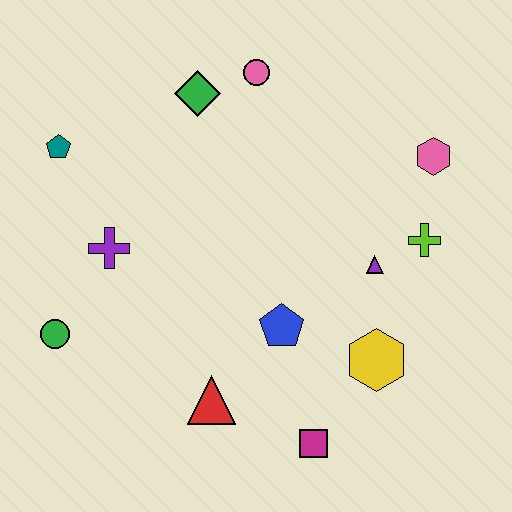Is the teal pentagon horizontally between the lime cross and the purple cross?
No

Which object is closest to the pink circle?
The green diamond is closest to the pink circle.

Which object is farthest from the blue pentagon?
The teal pentagon is farthest from the blue pentagon.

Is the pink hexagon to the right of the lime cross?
Yes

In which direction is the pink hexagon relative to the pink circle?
The pink hexagon is to the right of the pink circle.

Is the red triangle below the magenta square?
No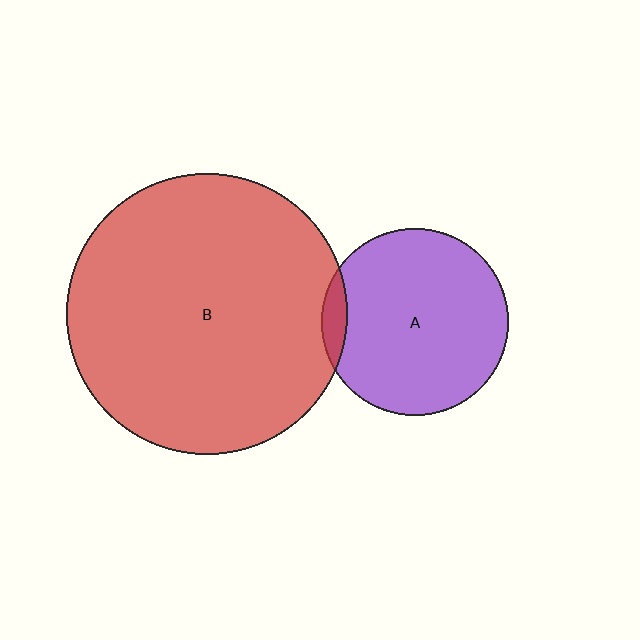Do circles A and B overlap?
Yes.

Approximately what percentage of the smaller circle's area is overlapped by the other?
Approximately 5%.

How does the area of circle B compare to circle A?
Approximately 2.3 times.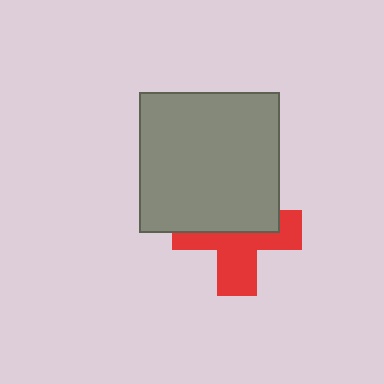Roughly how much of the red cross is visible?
About half of it is visible (roughly 51%).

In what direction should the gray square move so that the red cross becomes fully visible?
The gray square should move up. That is the shortest direction to clear the overlap and leave the red cross fully visible.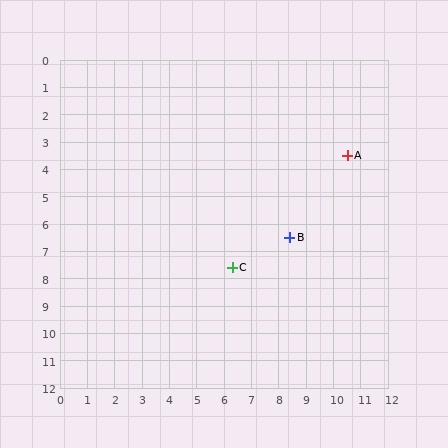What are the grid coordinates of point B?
Point B is at approximately (8.4, 6.5).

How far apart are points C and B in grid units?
Points C and B are about 2.4 grid units apart.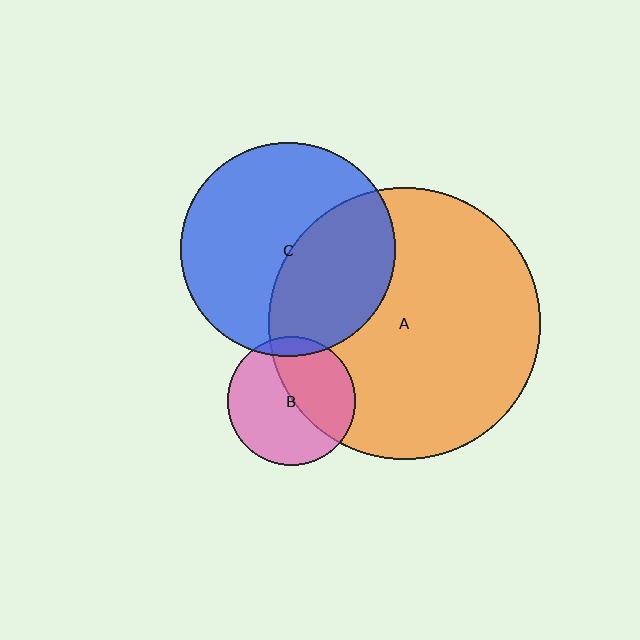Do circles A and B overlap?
Yes.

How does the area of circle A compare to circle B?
Approximately 4.5 times.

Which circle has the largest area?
Circle A (orange).